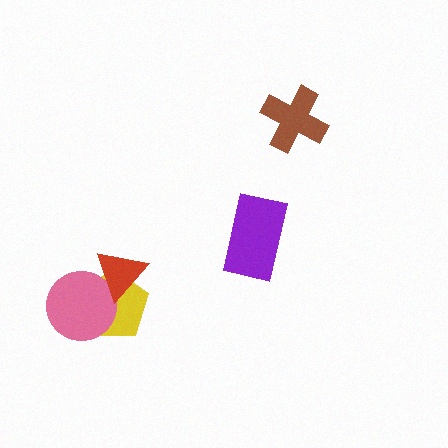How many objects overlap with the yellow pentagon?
2 objects overlap with the yellow pentagon.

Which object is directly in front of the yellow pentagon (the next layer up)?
The pink circle is directly in front of the yellow pentagon.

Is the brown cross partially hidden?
No, no other shape covers it.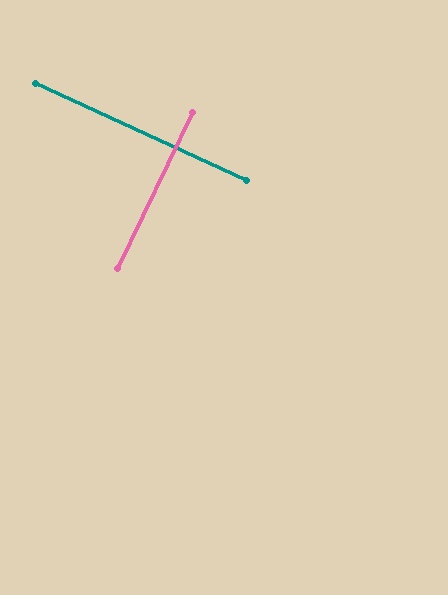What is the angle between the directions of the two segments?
Approximately 89 degrees.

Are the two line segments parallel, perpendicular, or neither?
Perpendicular — they meet at approximately 89°.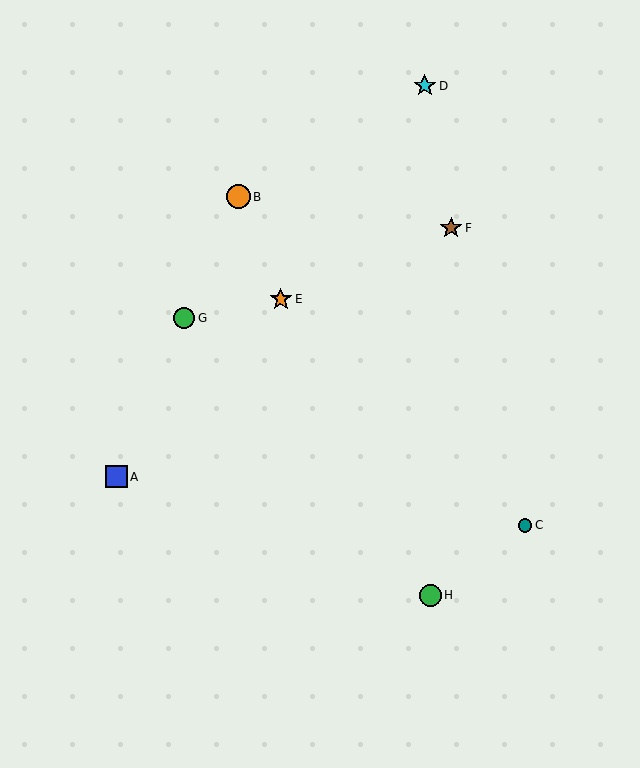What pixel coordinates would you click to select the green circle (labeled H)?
Click at (430, 595) to select the green circle H.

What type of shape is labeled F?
Shape F is a brown star.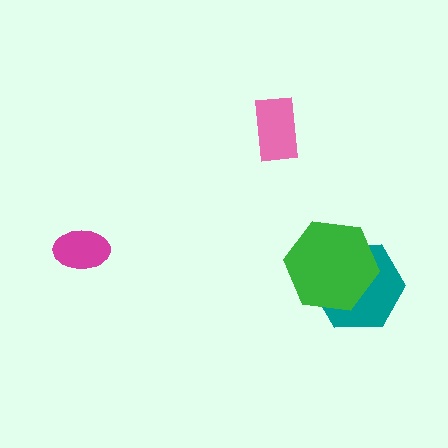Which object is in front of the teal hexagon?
The green hexagon is in front of the teal hexagon.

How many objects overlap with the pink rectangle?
0 objects overlap with the pink rectangle.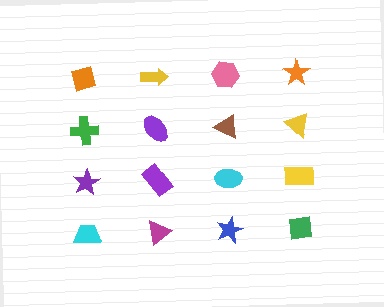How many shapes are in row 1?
4 shapes.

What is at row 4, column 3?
A blue star.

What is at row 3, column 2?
A purple rectangle.